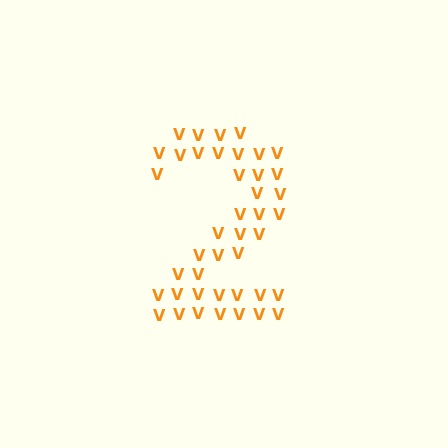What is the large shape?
The large shape is the digit 2.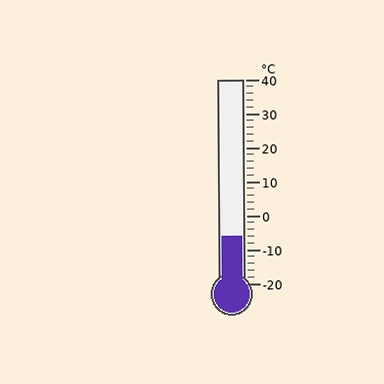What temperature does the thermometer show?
The thermometer shows approximately -6°C.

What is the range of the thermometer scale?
The thermometer scale ranges from -20°C to 40°C.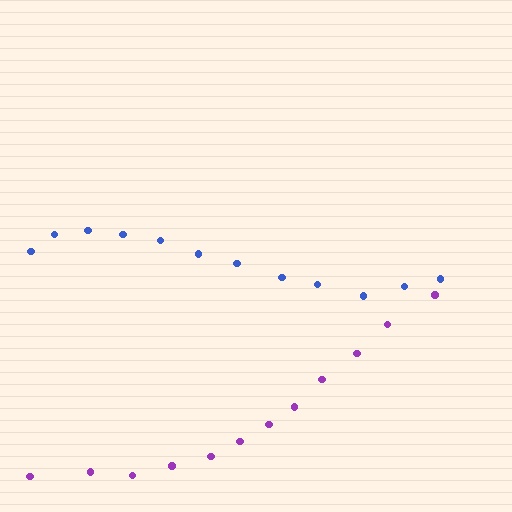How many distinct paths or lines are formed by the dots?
There are 2 distinct paths.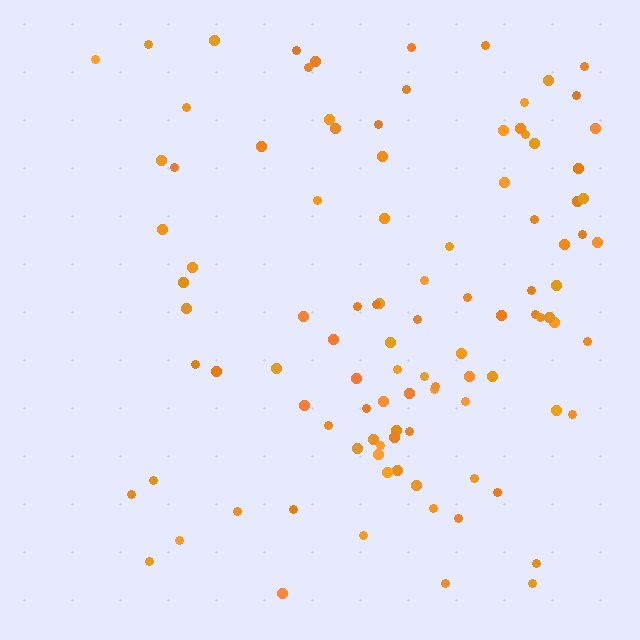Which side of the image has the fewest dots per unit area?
The left.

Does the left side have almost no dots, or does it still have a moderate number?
Still a moderate number, just noticeably fewer than the right.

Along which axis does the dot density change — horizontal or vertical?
Horizontal.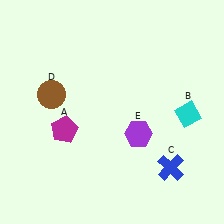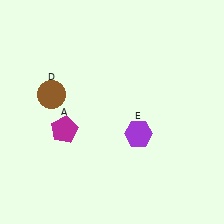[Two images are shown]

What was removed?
The cyan diamond (B), the blue cross (C) were removed in Image 2.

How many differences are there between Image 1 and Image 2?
There are 2 differences between the two images.